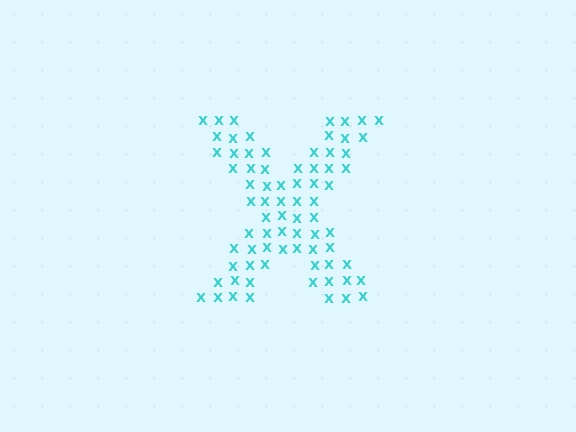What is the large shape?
The large shape is the letter X.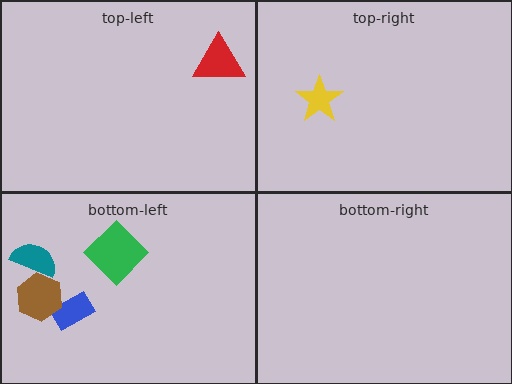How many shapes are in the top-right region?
1.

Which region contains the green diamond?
The bottom-left region.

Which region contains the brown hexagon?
The bottom-left region.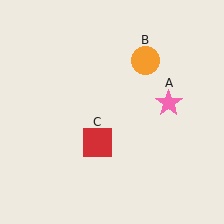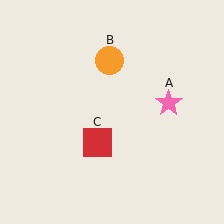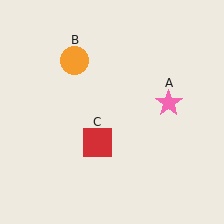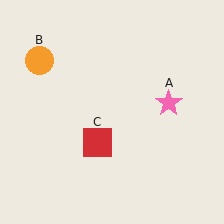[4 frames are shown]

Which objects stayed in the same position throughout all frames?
Pink star (object A) and red square (object C) remained stationary.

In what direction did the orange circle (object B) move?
The orange circle (object B) moved left.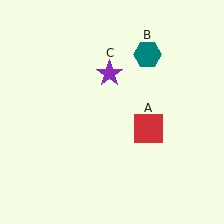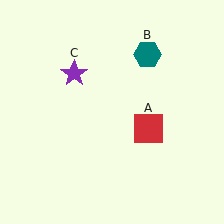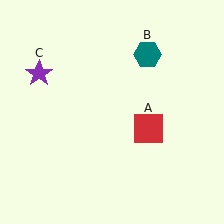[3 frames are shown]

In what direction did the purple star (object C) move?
The purple star (object C) moved left.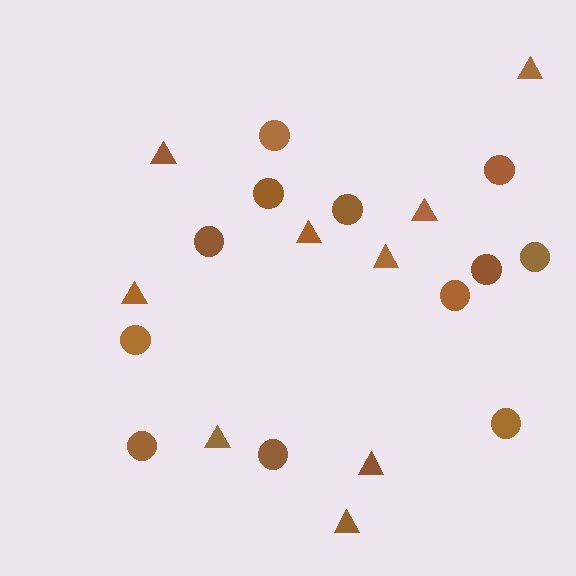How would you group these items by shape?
There are 2 groups: one group of circles (12) and one group of triangles (9).